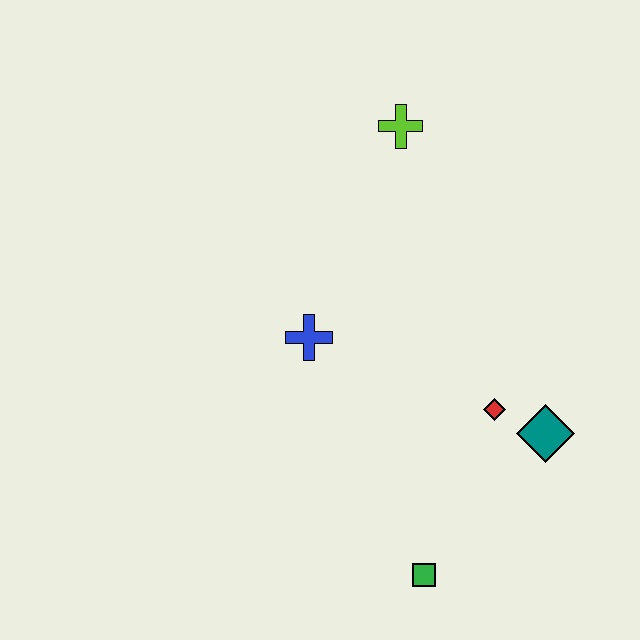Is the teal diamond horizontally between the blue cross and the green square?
No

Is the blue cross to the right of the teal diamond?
No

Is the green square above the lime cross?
No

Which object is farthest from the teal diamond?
The lime cross is farthest from the teal diamond.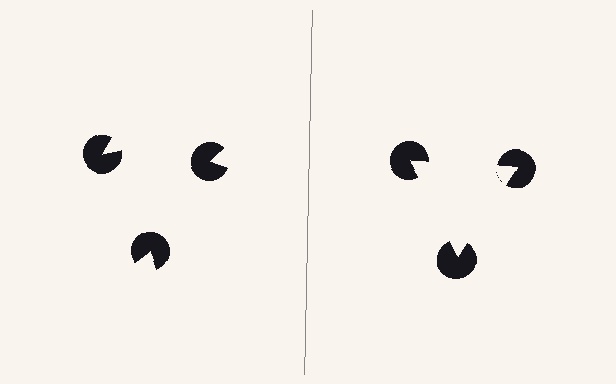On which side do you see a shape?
An illusory triangle appears on the right side. On the left side the wedge cuts are rotated, so no coherent shape forms.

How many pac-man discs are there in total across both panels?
6 — 3 on each side.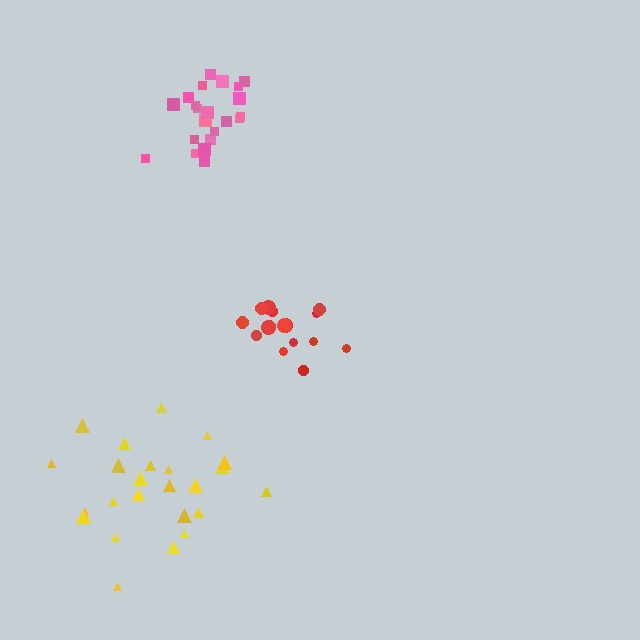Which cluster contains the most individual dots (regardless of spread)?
Yellow (24).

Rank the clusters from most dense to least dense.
pink, red, yellow.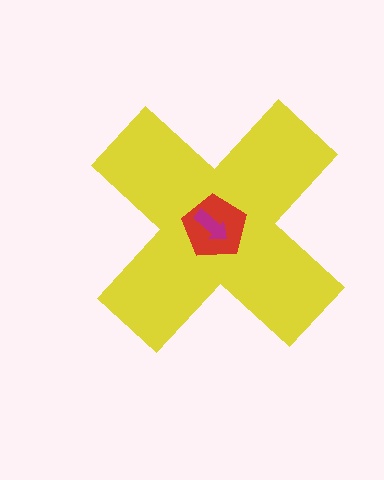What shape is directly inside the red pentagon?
The magenta arrow.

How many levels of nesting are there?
3.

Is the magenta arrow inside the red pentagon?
Yes.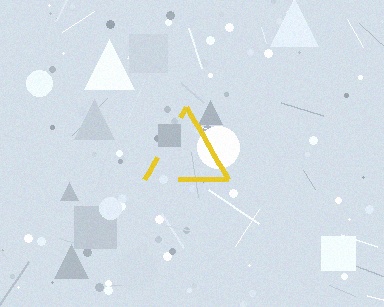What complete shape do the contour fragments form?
The contour fragments form a triangle.